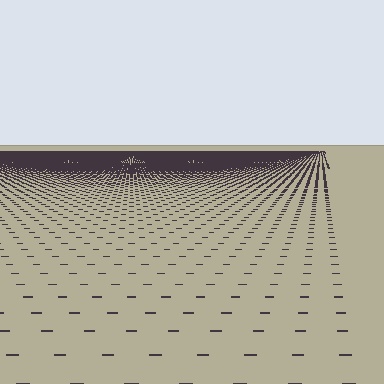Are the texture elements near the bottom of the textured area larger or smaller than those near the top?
Larger. Near the bottom, elements are closer to the viewer and appear at a bigger on-screen size.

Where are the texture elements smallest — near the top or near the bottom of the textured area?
Near the top.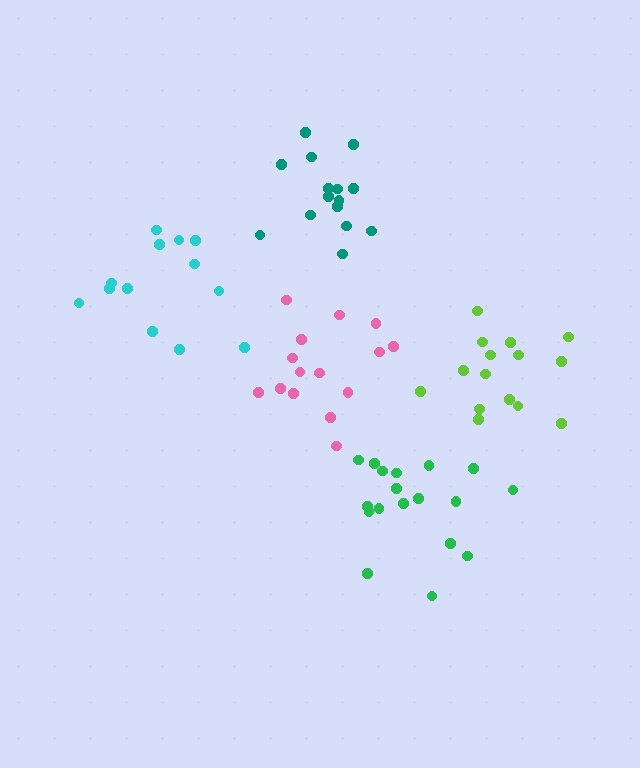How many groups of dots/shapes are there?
There are 5 groups.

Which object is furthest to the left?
The cyan cluster is leftmost.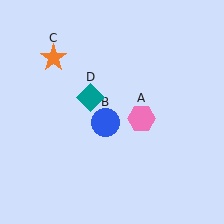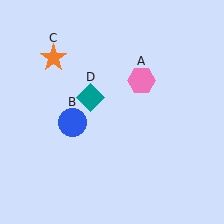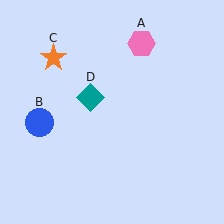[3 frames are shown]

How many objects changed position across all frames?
2 objects changed position: pink hexagon (object A), blue circle (object B).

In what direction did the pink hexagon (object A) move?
The pink hexagon (object A) moved up.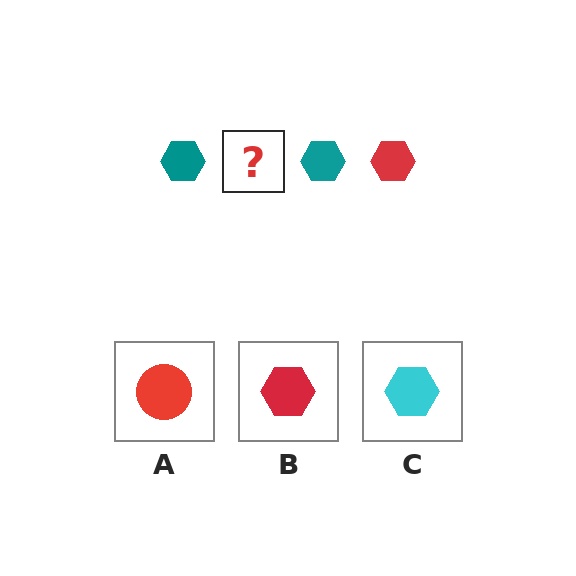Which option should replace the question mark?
Option B.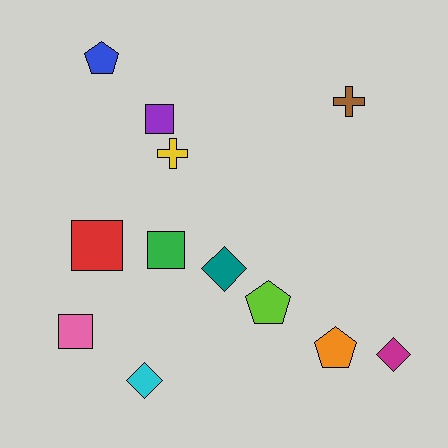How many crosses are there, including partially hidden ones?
There are 2 crosses.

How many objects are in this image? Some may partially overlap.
There are 12 objects.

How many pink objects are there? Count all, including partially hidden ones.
There is 1 pink object.